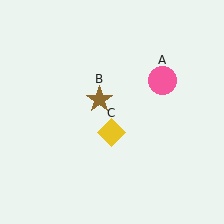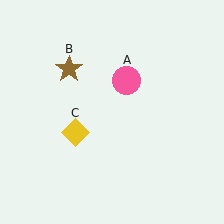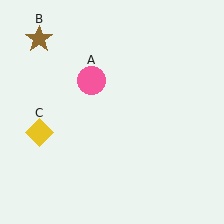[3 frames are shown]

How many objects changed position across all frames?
3 objects changed position: pink circle (object A), brown star (object B), yellow diamond (object C).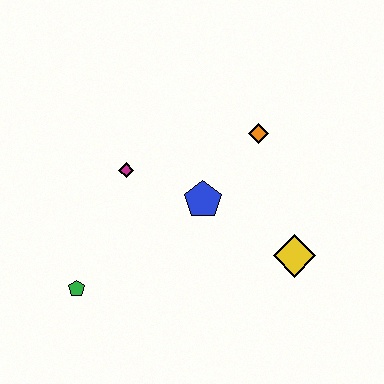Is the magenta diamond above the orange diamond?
No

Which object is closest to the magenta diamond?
The blue pentagon is closest to the magenta diamond.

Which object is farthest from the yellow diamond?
The green pentagon is farthest from the yellow diamond.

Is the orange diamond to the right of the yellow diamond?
No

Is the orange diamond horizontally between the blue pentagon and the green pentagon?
No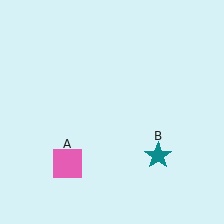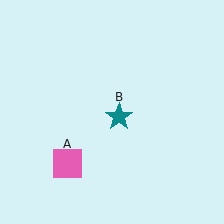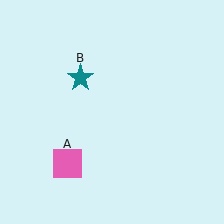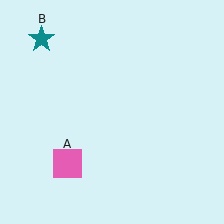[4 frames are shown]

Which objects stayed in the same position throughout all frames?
Pink square (object A) remained stationary.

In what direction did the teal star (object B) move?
The teal star (object B) moved up and to the left.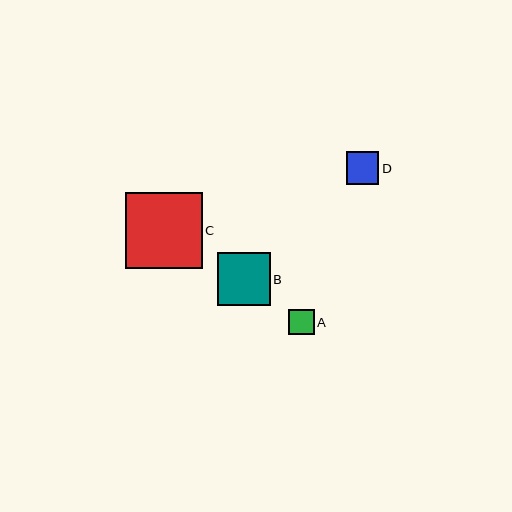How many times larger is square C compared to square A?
Square C is approximately 3.0 times the size of square A.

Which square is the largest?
Square C is the largest with a size of approximately 76 pixels.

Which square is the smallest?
Square A is the smallest with a size of approximately 25 pixels.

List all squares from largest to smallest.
From largest to smallest: C, B, D, A.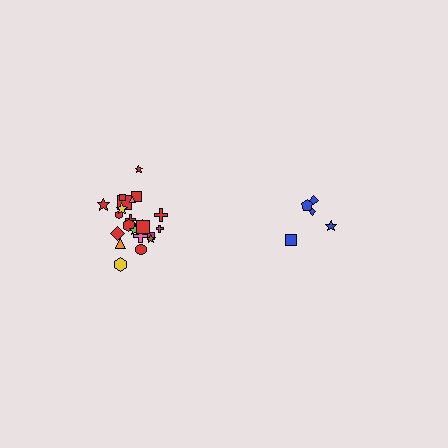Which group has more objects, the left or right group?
The left group.